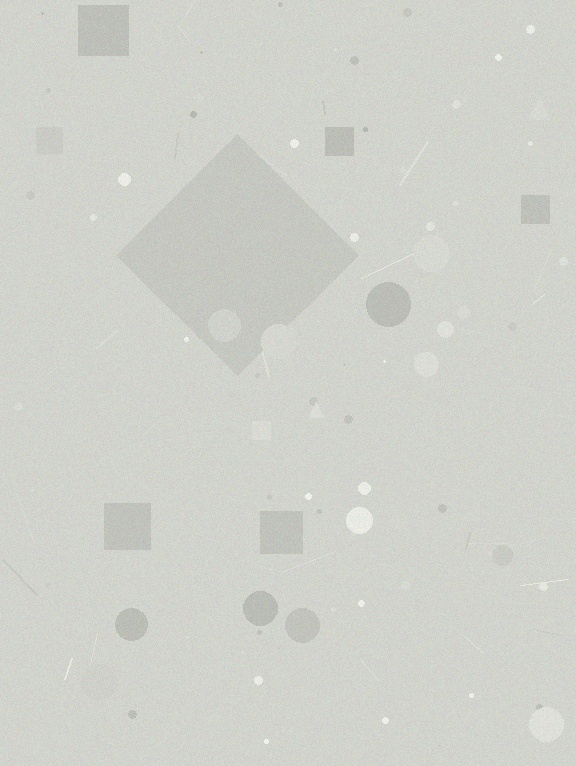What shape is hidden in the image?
A diamond is hidden in the image.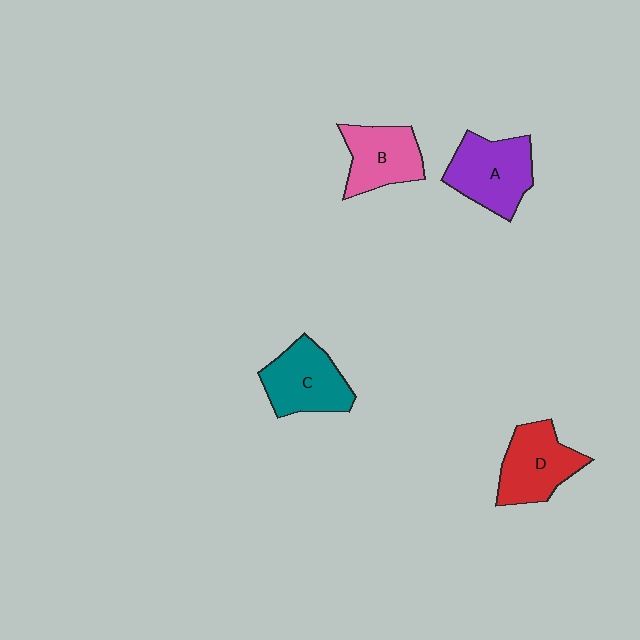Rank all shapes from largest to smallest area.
From largest to smallest: A (purple), C (teal), D (red), B (pink).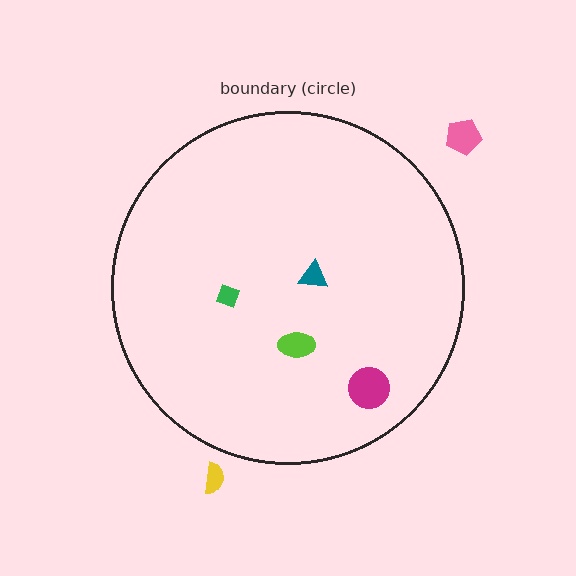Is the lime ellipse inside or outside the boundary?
Inside.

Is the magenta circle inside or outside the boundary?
Inside.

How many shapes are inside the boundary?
4 inside, 2 outside.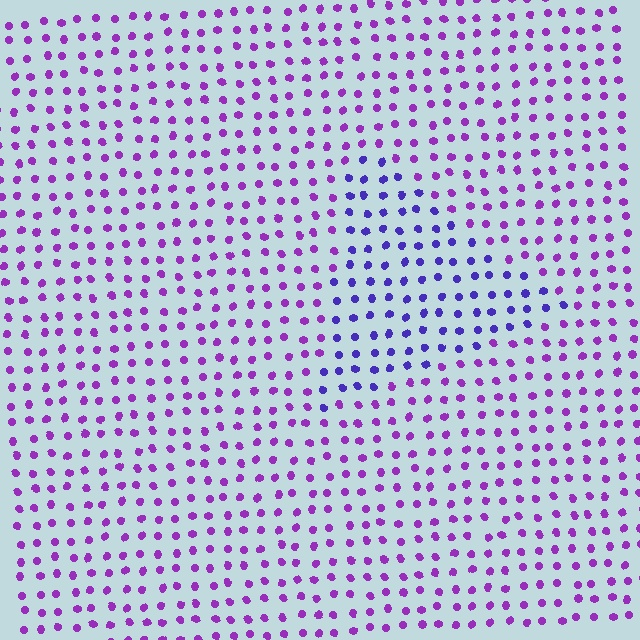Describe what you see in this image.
The image is filled with small purple elements in a uniform arrangement. A triangle-shaped region is visible where the elements are tinted to a slightly different hue, forming a subtle color boundary.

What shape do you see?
I see a triangle.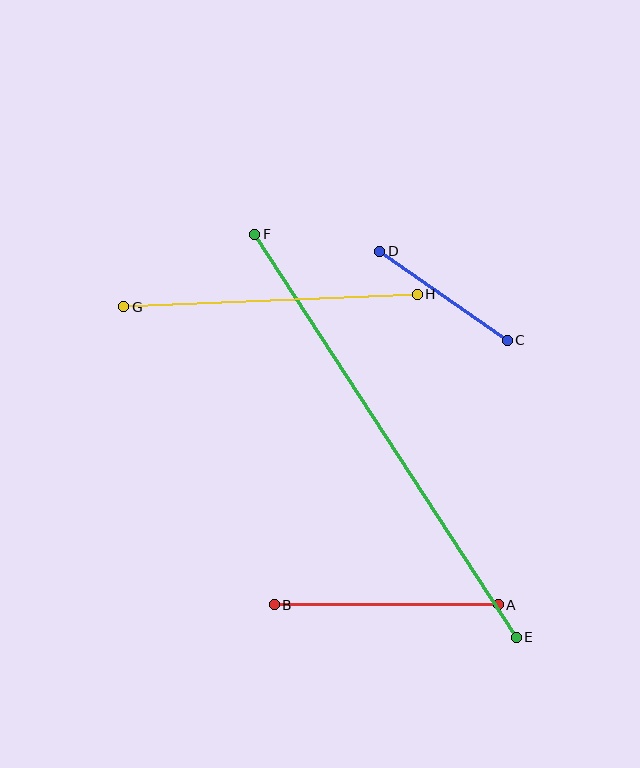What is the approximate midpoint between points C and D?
The midpoint is at approximately (444, 296) pixels.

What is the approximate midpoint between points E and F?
The midpoint is at approximately (386, 436) pixels.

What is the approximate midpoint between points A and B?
The midpoint is at approximately (386, 605) pixels.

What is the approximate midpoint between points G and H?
The midpoint is at approximately (270, 301) pixels.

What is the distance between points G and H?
The distance is approximately 294 pixels.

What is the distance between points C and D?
The distance is approximately 155 pixels.